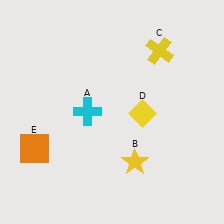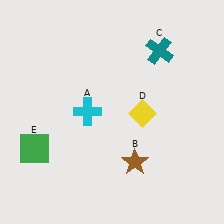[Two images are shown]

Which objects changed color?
B changed from yellow to brown. C changed from yellow to teal. E changed from orange to green.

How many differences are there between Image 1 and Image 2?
There are 3 differences between the two images.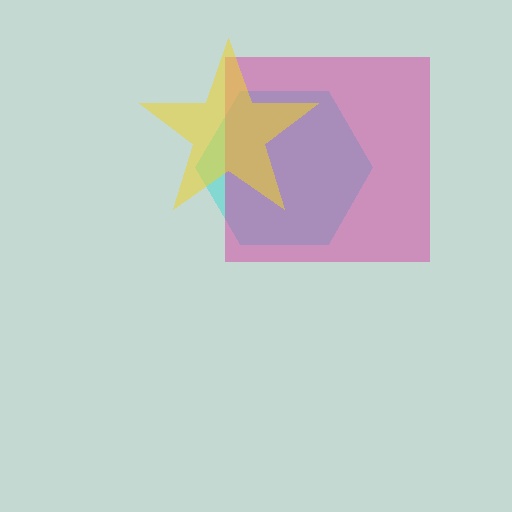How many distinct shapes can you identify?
There are 3 distinct shapes: a cyan hexagon, a magenta square, a yellow star.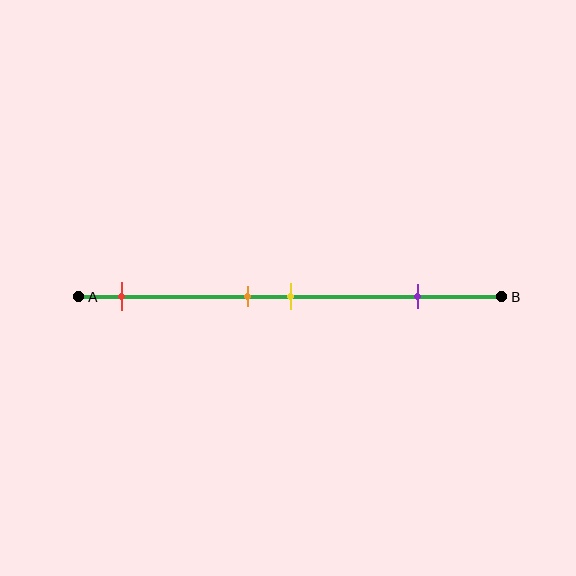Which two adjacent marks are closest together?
The orange and yellow marks are the closest adjacent pair.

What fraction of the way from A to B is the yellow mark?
The yellow mark is approximately 50% (0.5) of the way from A to B.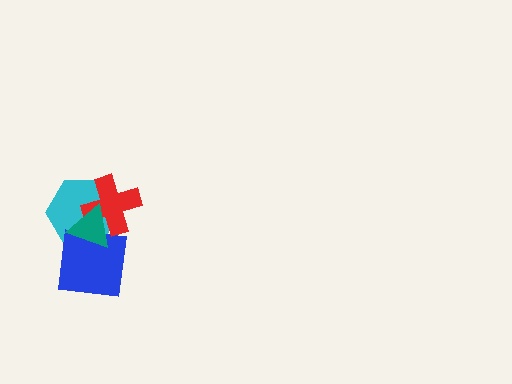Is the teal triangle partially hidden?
No, no other shape covers it.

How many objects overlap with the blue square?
3 objects overlap with the blue square.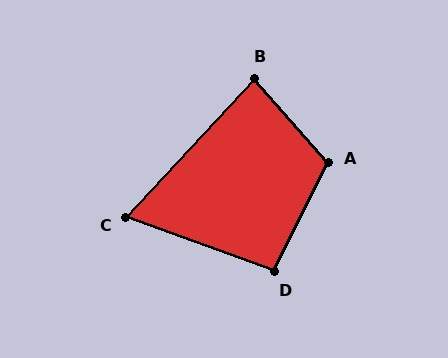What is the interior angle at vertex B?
Approximately 84 degrees (acute).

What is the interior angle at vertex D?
Approximately 96 degrees (obtuse).